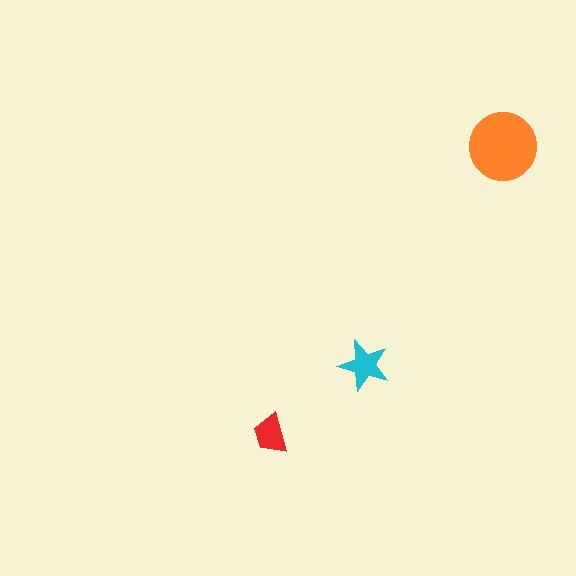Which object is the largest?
The orange circle.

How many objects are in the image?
There are 3 objects in the image.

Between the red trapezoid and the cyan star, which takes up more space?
The cyan star.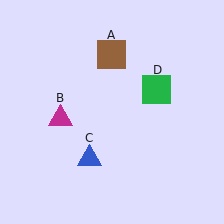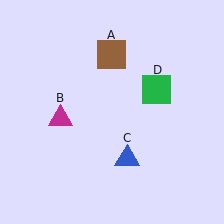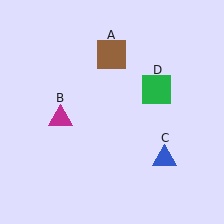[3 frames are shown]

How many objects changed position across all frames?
1 object changed position: blue triangle (object C).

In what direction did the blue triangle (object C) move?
The blue triangle (object C) moved right.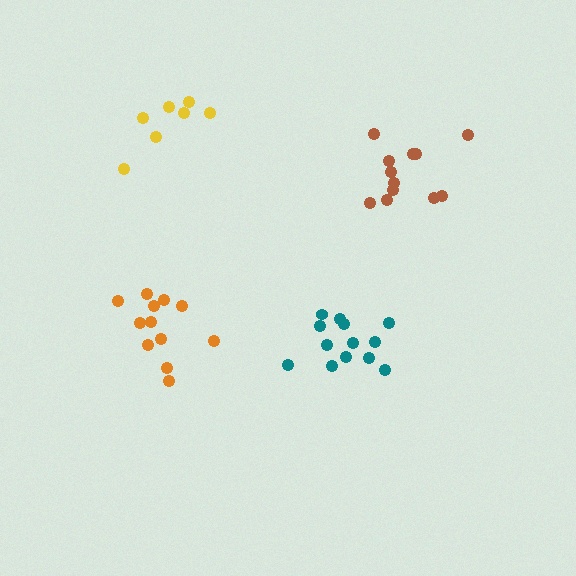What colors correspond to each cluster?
The clusters are colored: teal, yellow, orange, brown.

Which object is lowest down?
The teal cluster is bottommost.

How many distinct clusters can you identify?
There are 4 distinct clusters.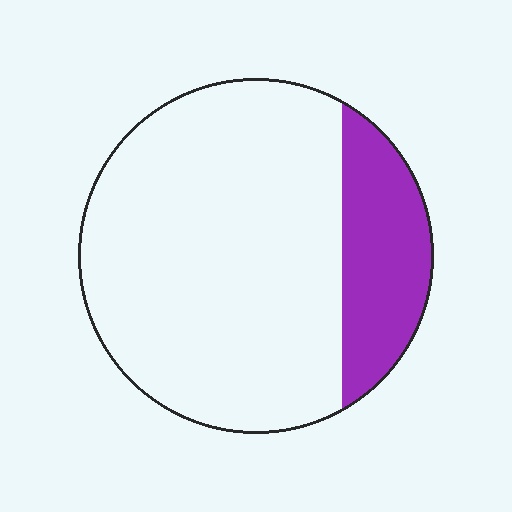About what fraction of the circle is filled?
About one fifth (1/5).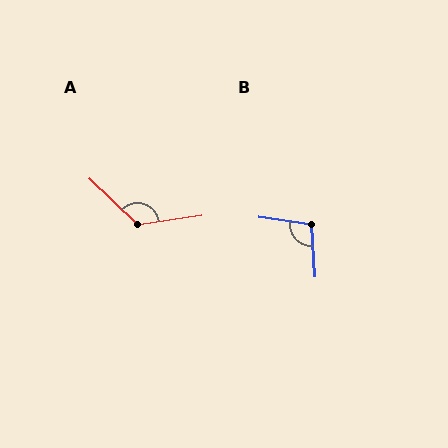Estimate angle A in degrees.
Approximately 128 degrees.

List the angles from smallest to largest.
B (102°), A (128°).